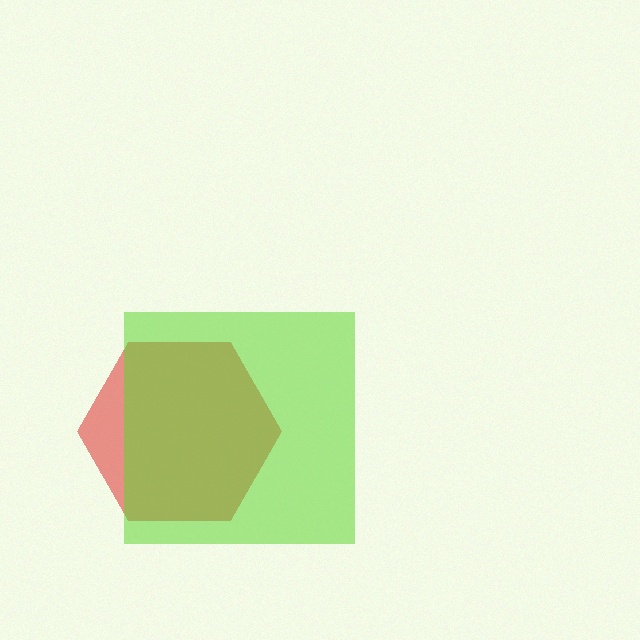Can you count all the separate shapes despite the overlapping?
Yes, there are 2 separate shapes.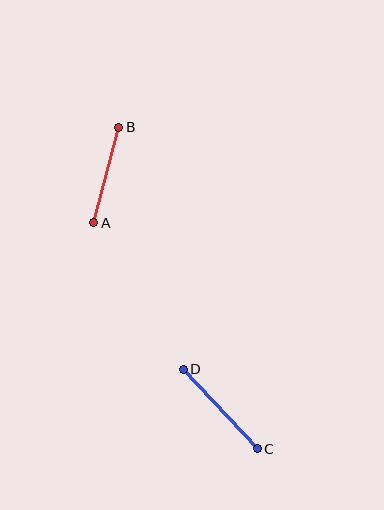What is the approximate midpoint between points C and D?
The midpoint is at approximately (220, 409) pixels.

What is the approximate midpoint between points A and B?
The midpoint is at approximately (106, 175) pixels.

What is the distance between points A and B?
The distance is approximately 99 pixels.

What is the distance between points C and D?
The distance is approximately 109 pixels.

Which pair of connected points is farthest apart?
Points C and D are farthest apart.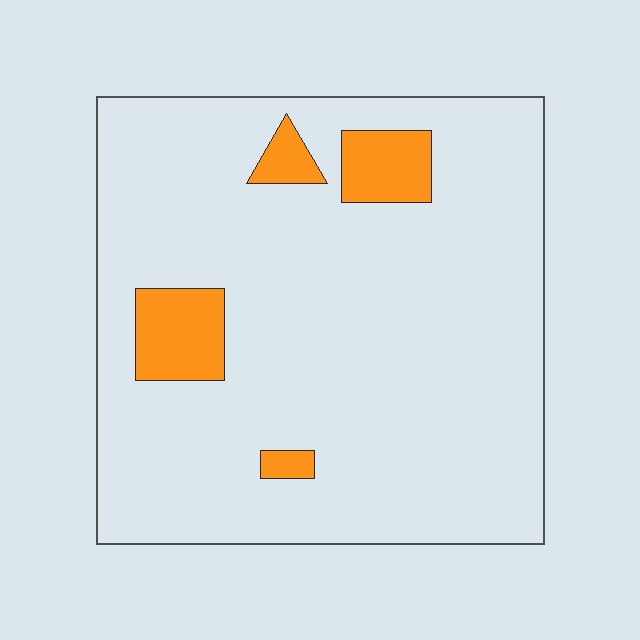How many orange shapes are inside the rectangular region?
4.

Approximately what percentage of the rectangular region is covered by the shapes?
Approximately 10%.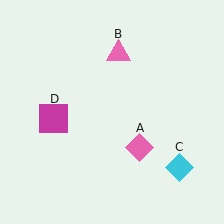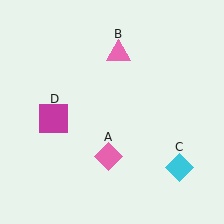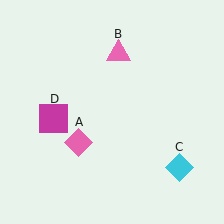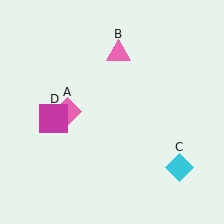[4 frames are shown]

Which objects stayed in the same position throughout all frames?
Pink triangle (object B) and cyan diamond (object C) and magenta square (object D) remained stationary.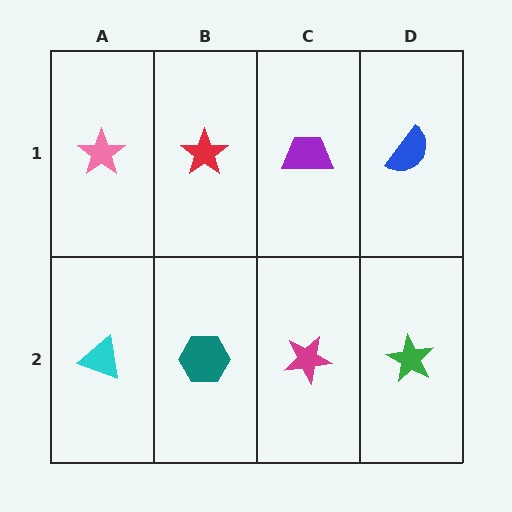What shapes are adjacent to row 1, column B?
A teal hexagon (row 2, column B), a pink star (row 1, column A), a purple trapezoid (row 1, column C).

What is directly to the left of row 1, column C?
A red star.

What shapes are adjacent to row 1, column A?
A cyan triangle (row 2, column A), a red star (row 1, column B).